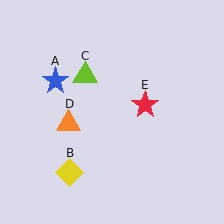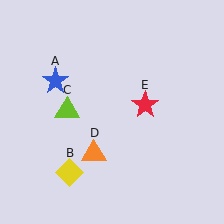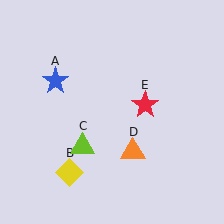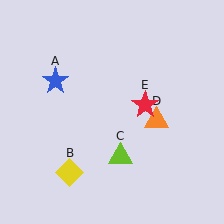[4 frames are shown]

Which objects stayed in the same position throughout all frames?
Blue star (object A) and yellow diamond (object B) and red star (object E) remained stationary.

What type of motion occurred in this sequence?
The lime triangle (object C), orange triangle (object D) rotated counterclockwise around the center of the scene.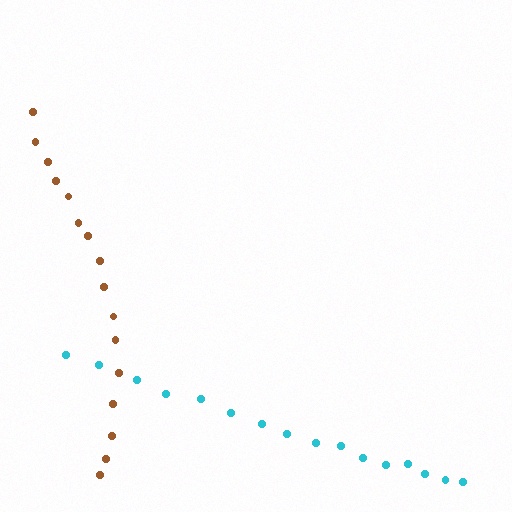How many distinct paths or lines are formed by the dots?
There are 2 distinct paths.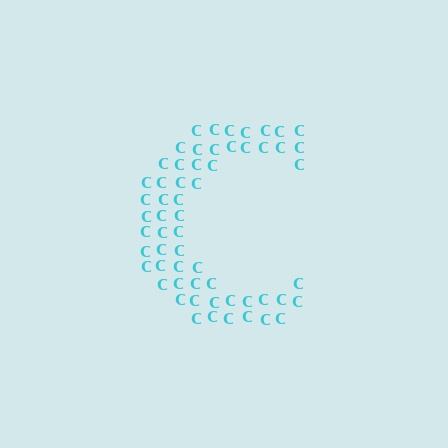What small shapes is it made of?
It is made of small letter C's.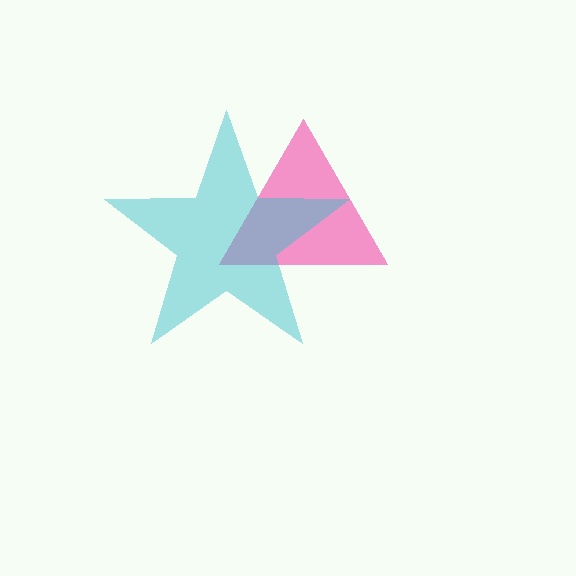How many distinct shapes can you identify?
There are 2 distinct shapes: a pink triangle, a cyan star.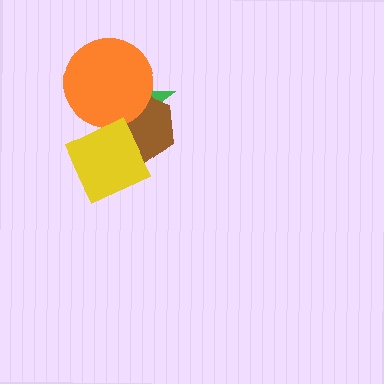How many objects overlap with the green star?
3 objects overlap with the green star.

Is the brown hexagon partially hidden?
Yes, it is partially covered by another shape.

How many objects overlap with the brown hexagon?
3 objects overlap with the brown hexagon.